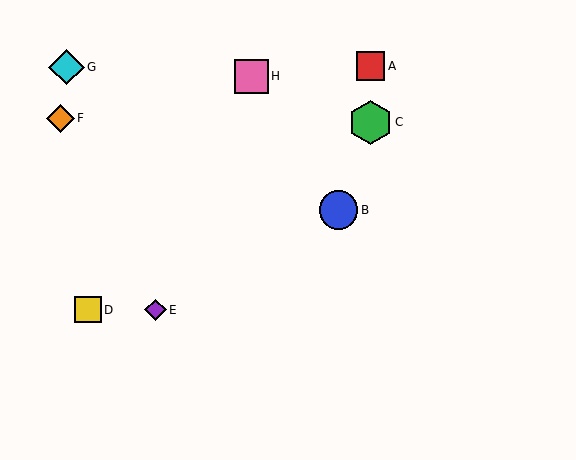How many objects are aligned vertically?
2 objects (A, C) are aligned vertically.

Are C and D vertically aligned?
No, C is at x≈371 and D is at x≈88.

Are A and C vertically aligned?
Yes, both are at x≈371.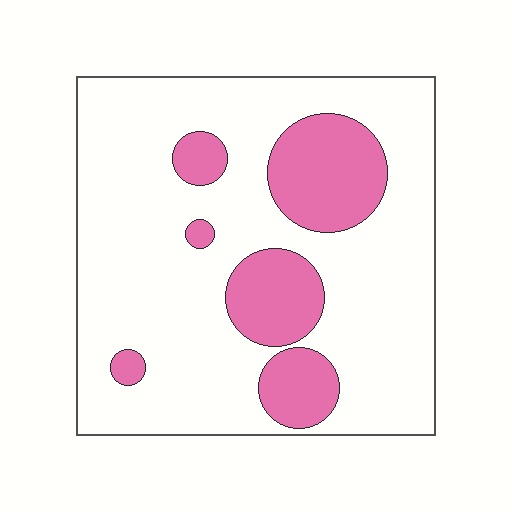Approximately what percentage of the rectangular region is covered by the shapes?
Approximately 20%.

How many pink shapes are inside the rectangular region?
6.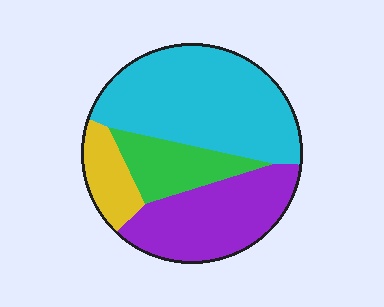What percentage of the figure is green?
Green covers roughly 15% of the figure.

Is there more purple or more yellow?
Purple.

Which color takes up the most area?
Cyan, at roughly 45%.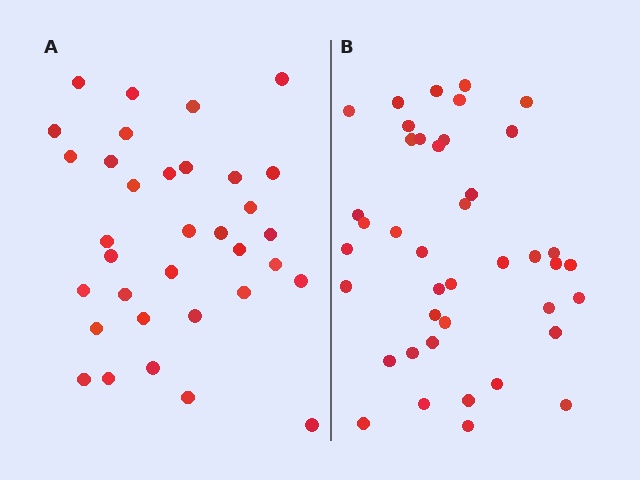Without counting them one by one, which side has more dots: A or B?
Region B (the right region) has more dots.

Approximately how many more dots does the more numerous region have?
Region B has roughly 8 or so more dots than region A.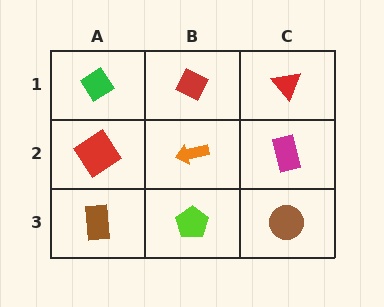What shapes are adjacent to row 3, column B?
An orange arrow (row 2, column B), a brown rectangle (row 3, column A), a brown circle (row 3, column C).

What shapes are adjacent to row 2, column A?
A green diamond (row 1, column A), a brown rectangle (row 3, column A), an orange arrow (row 2, column B).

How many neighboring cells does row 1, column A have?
2.